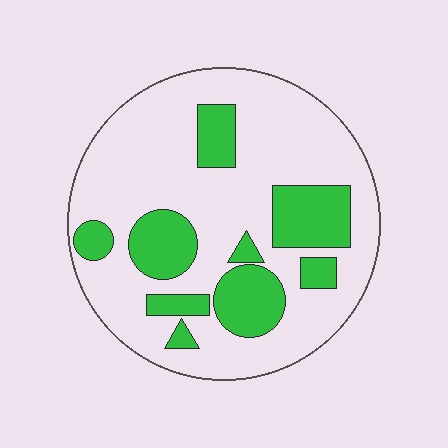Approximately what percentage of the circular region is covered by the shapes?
Approximately 25%.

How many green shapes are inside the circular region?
9.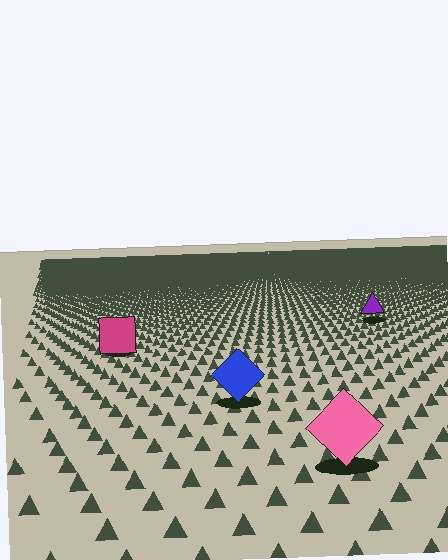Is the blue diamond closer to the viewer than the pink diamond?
No. The pink diamond is closer — you can tell from the texture gradient: the ground texture is coarser near it.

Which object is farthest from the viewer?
The purple triangle is farthest from the viewer. It appears smaller and the ground texture around it is denser.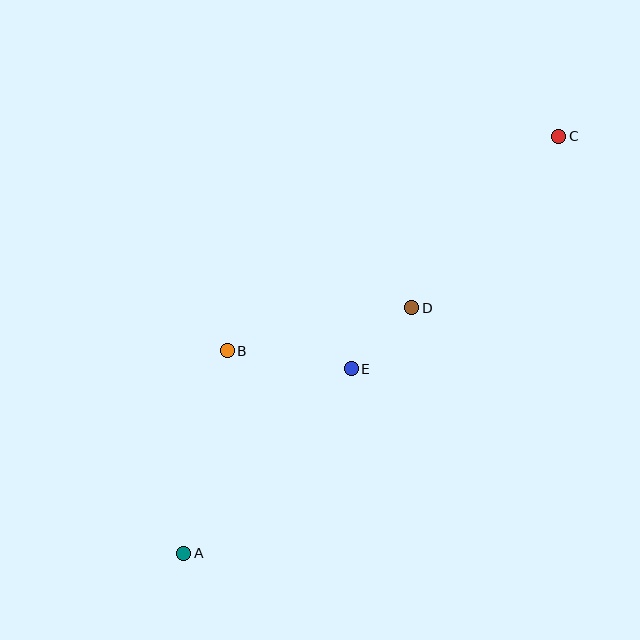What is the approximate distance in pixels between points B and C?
The distance between B and C is approximately 395 pixels.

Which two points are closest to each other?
Points D and E are closest to each other.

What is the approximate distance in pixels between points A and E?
The distance between A and E is approximately 249 pixels.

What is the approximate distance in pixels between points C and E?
The distance between C and E is approximately 311 pixels.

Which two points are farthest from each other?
Points A and C are farthest from each other.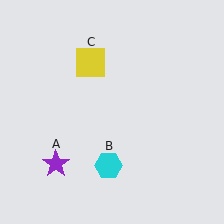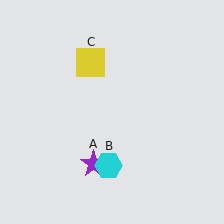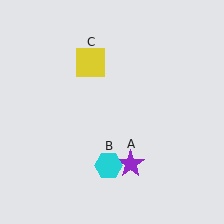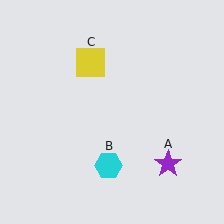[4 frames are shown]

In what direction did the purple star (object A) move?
The purple star (object A) moved right.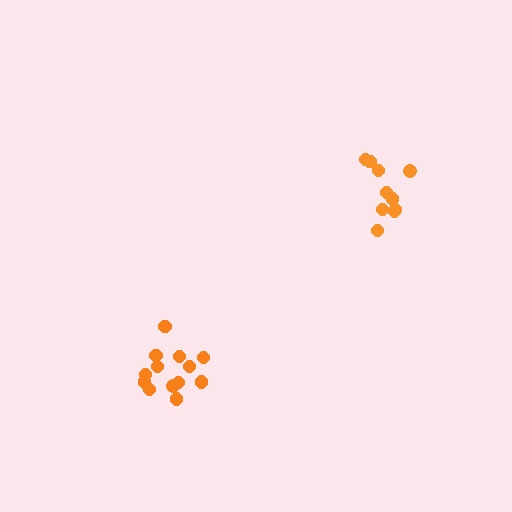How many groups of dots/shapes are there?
There are 2 groups.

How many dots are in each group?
Group 1: 13 dots, Group 2: 11 dots (24 total).